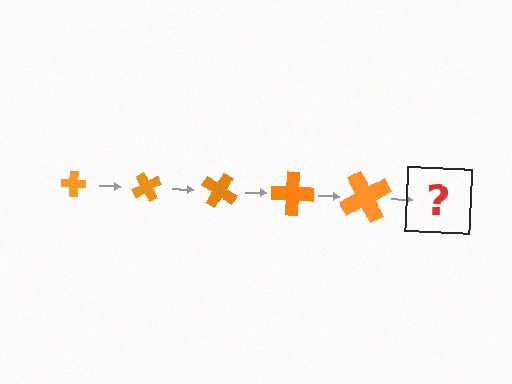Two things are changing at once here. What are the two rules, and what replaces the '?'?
The two rules are that the cross grows larger each step and it rotates 60 degrees each step. The '?' should be a cross, larger than the previous one and rotated 300 degrees from the start.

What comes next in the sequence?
The next element should be a cross, larger than the previous one and rotated 300 degrees from the start.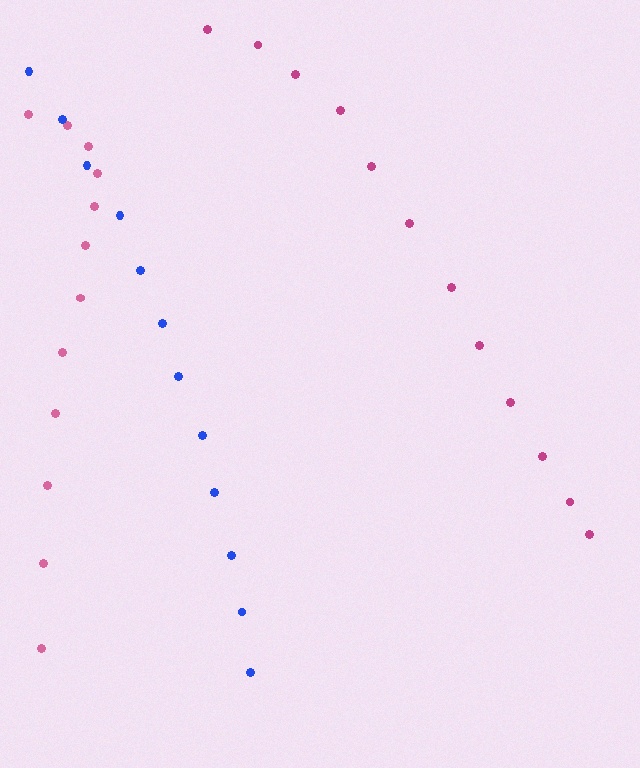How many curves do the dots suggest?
There are 3 distinct paths.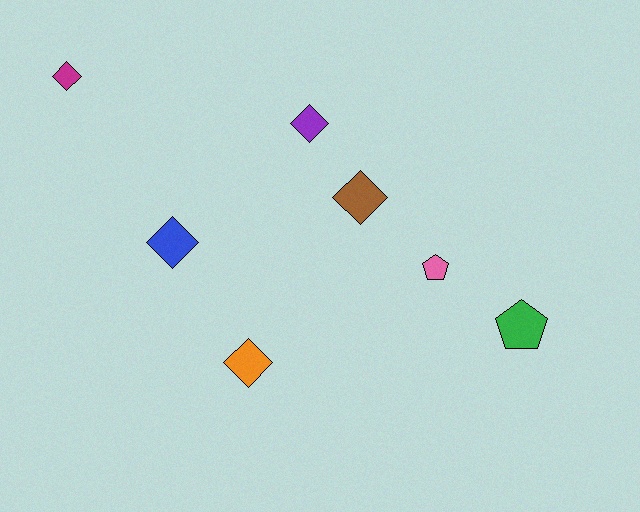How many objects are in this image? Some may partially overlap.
There are 7 objects.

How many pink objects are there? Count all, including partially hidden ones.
There is 1 pink object.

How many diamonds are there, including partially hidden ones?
There are 5 diamonds.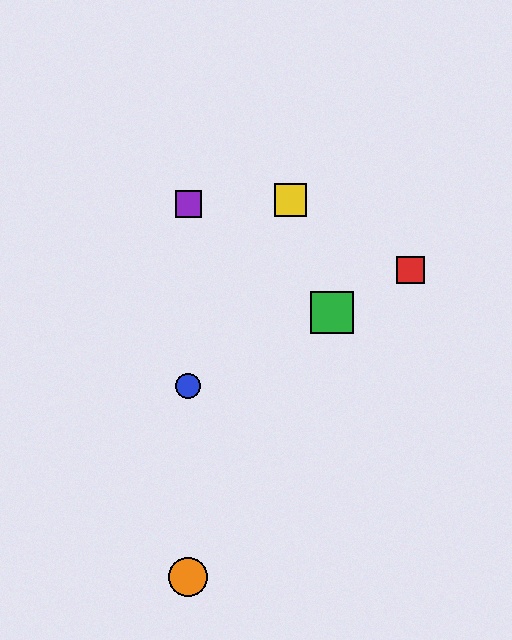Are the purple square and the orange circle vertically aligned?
Yes, both are at x≈188.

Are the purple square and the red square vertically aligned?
No, the purple square is at x≈188 and the red square is at x≈411.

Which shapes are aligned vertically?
The blue circle, the purple square, the orange circle are aligned vertically.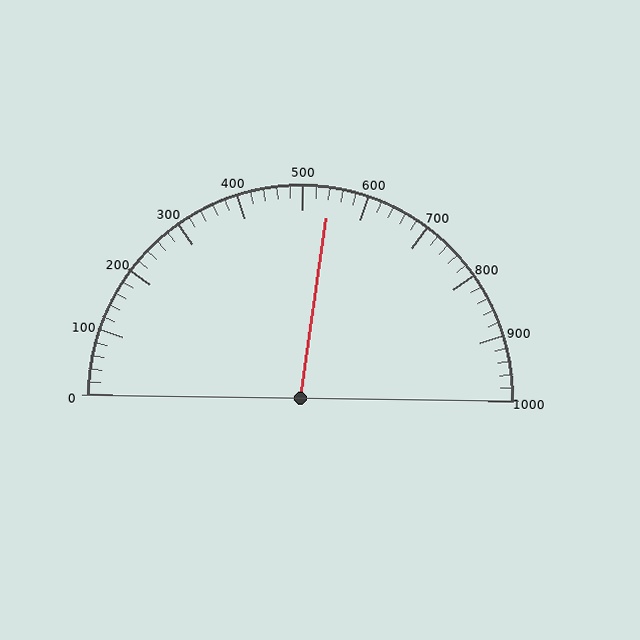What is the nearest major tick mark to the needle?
The nearest major tick mark is 500.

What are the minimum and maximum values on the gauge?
The gauge ranges from 0 to 1000.